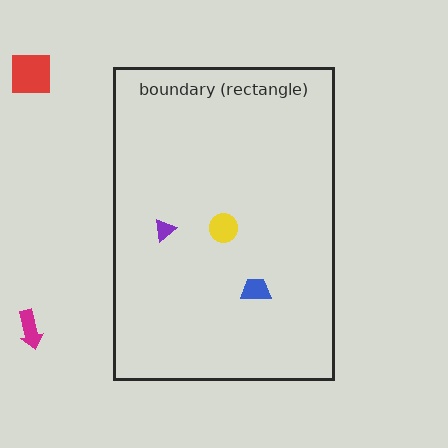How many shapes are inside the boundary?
3 inside, 2 outside.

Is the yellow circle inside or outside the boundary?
Inside.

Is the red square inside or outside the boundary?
Outside.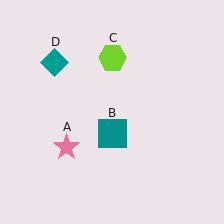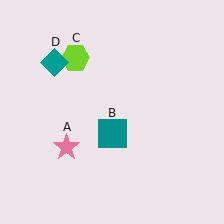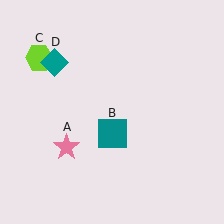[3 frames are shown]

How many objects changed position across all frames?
1 object changed position: lime hexagon (object C).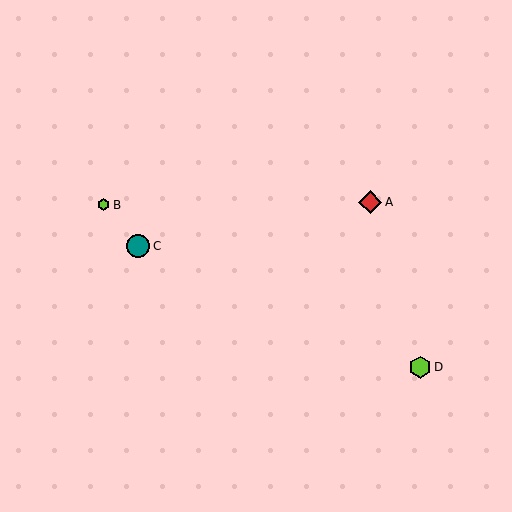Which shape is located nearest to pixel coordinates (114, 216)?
The lime hexagon (labeled B) at (104, 205) is nearest to that location.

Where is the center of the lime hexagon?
The center of the lime hexagon is at (104, 205).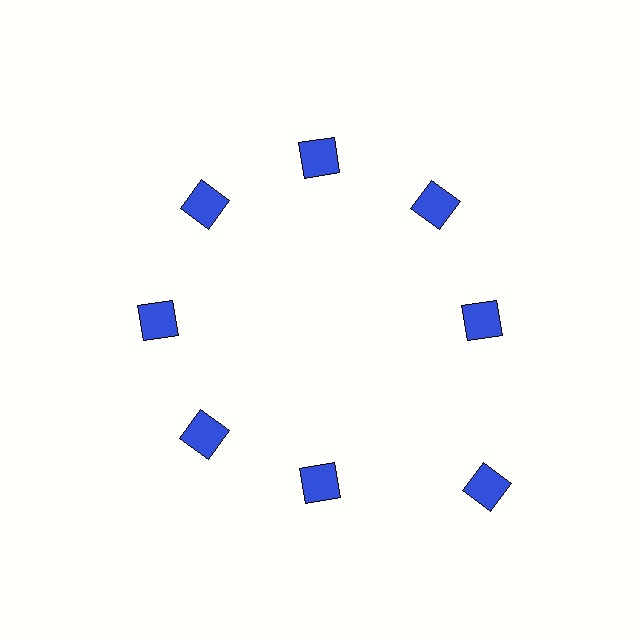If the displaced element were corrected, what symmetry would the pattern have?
It would have 8-fold rotational symmetry — the pattern would map onto itself every 45 degrees.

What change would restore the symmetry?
The symmetry would be restored by moving it inward, back onto the ring so that all 8 squares sit at equal angles and equal distance from the center.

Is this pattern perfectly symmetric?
No. The 8 blue squares are arranged in a ring, but one element near the 4 o'clock position is pushed outward from the center, breaking the 8-fold rotational symmetry.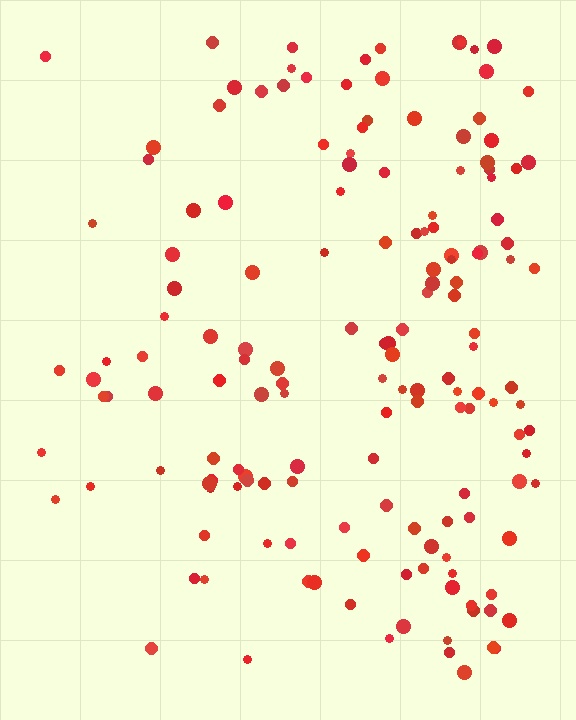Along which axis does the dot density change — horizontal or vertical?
Horizontal.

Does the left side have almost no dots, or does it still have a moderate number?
Still a moderate number, just noticeably fewer than the right.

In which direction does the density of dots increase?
From left to right, with the right side densest.